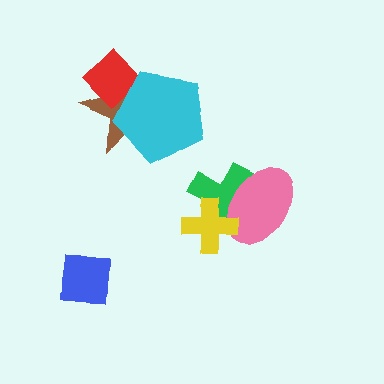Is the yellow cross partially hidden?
No, no other shape covers it.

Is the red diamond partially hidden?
Yes, it is partially covered by another shape.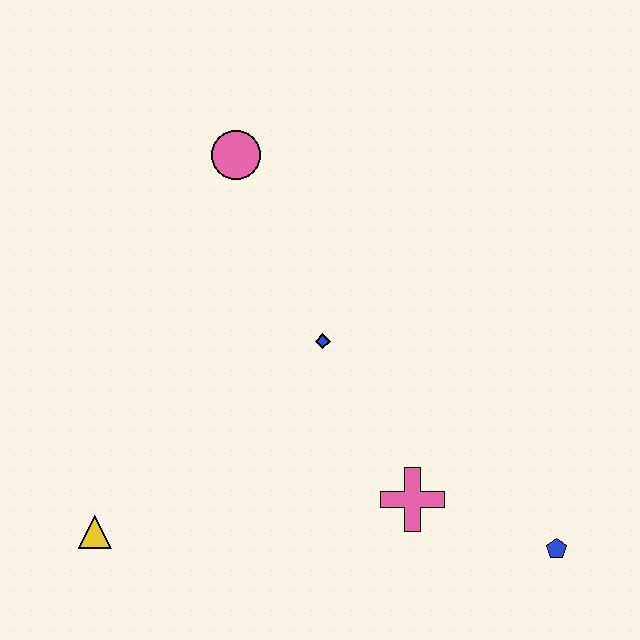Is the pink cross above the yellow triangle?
Yes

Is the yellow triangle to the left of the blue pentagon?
Yes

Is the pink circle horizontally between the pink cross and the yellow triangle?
Yes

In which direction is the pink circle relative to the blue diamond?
The pink circle is above the blue diamond.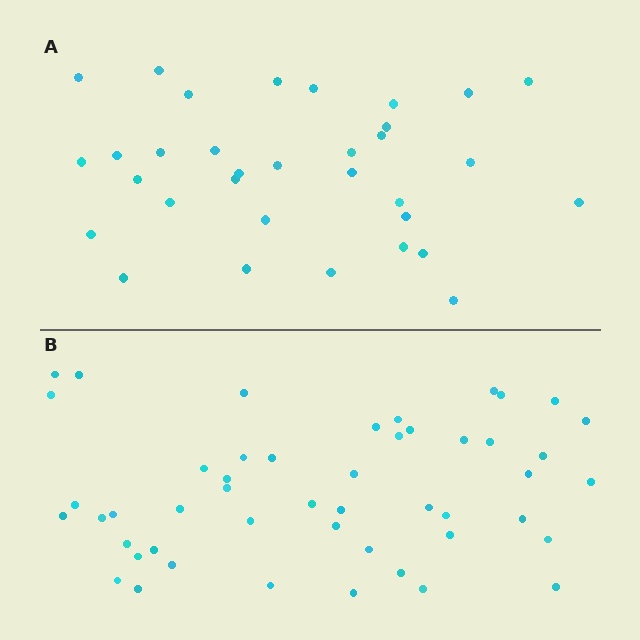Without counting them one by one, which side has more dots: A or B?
Region B (the bottom region) has more dots.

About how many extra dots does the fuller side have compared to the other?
Region B has approximately 15 more dots than region A.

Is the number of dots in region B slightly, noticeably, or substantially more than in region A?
Region B has substantially more. The ratio is roughly 1.5 to 1.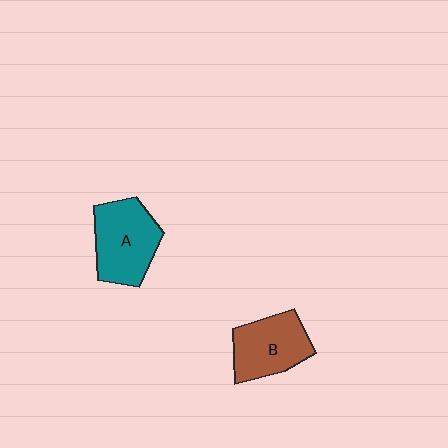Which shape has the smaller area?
Shape B (brown).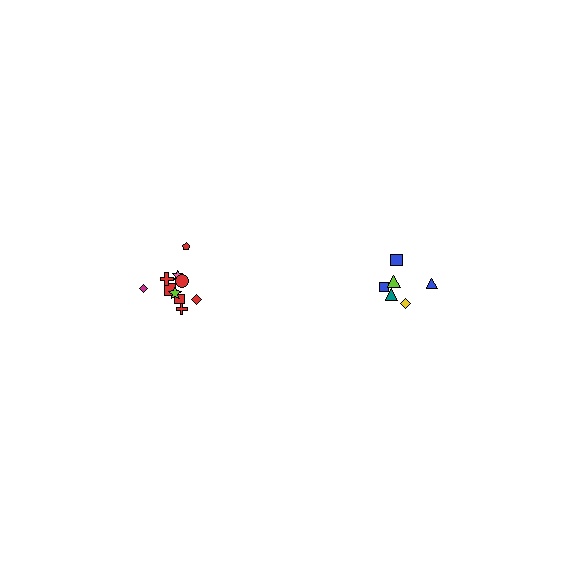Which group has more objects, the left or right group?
The left group.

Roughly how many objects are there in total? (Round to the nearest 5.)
Roughly 15 objects in total.